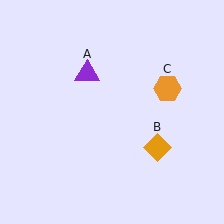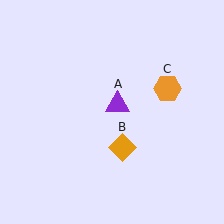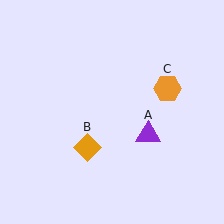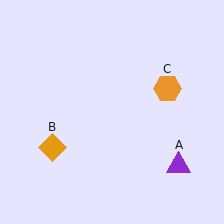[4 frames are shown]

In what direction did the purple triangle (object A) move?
The purple triangle (object A) moved down and to the right.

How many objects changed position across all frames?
2 objects changed position: purple triangle (object A), orange diamond (object B).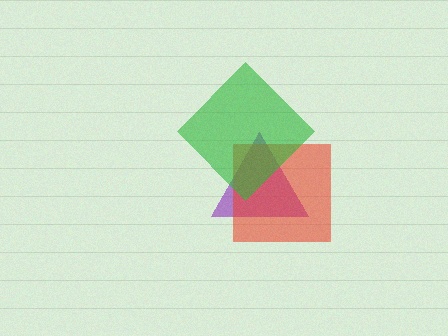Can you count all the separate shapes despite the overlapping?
Yes, there are 3 separate shapes.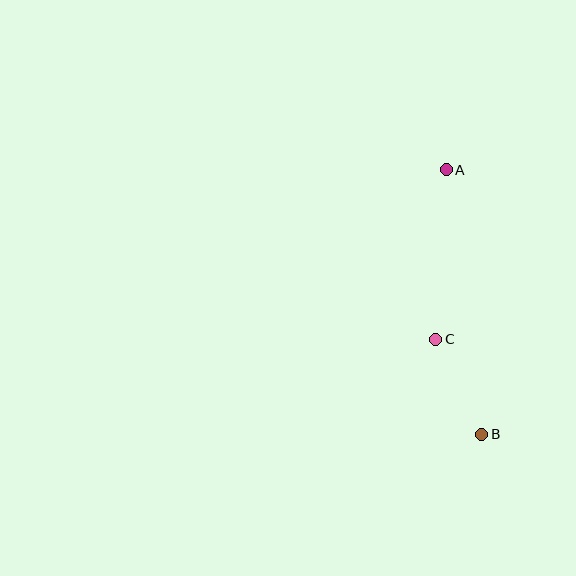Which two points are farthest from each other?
Points A and B are farthest from each other.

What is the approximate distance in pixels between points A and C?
The distance between A and C is approximately 170 pixels.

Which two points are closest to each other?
Points B and C are closest to each other.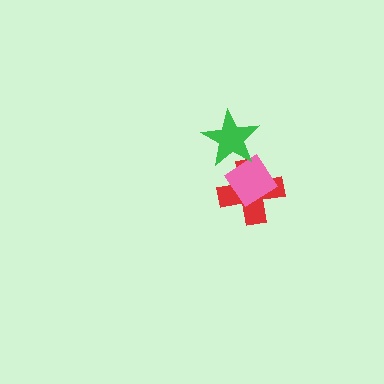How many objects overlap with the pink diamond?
2 objects overlap with the pink diamond.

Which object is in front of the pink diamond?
The green star is in front of the pink diamond.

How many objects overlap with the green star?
2 objects overlap with the green star.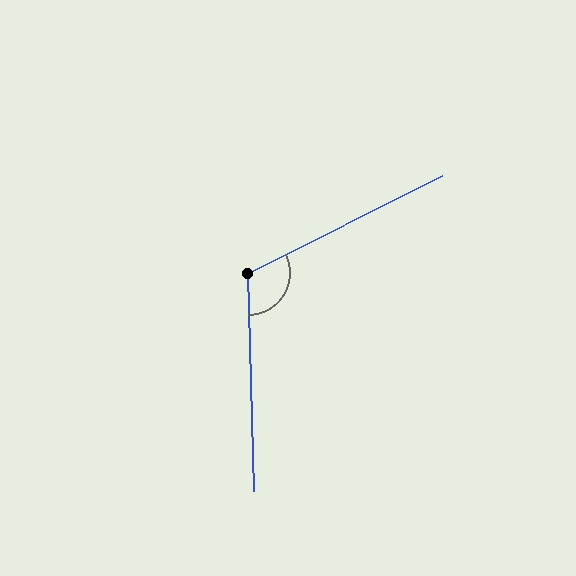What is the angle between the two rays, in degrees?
Approximately 115 degrees.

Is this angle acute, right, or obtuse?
It is obtuse.